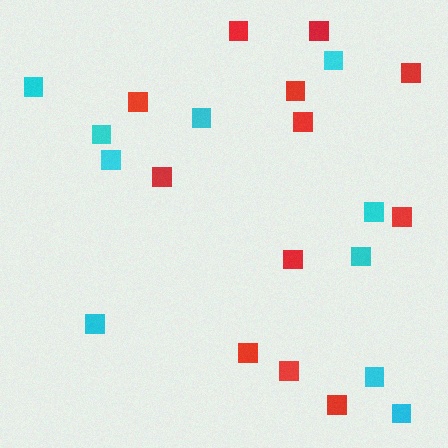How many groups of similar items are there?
There are 2 groups: one group of cyan squares (10) and one group of red squares (12).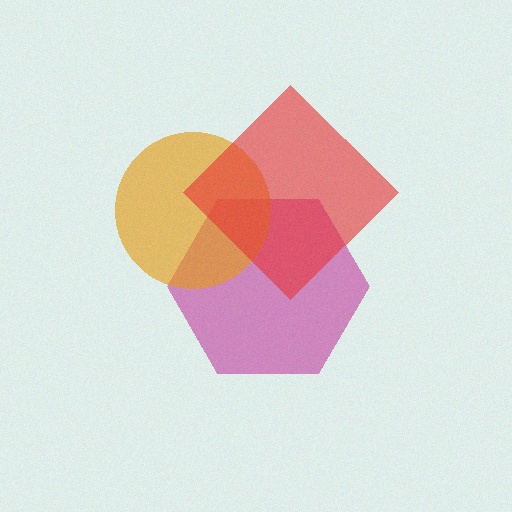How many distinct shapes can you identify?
There are 3 distinct shapes: a magenta hexagon, an orange circle, a red diamond.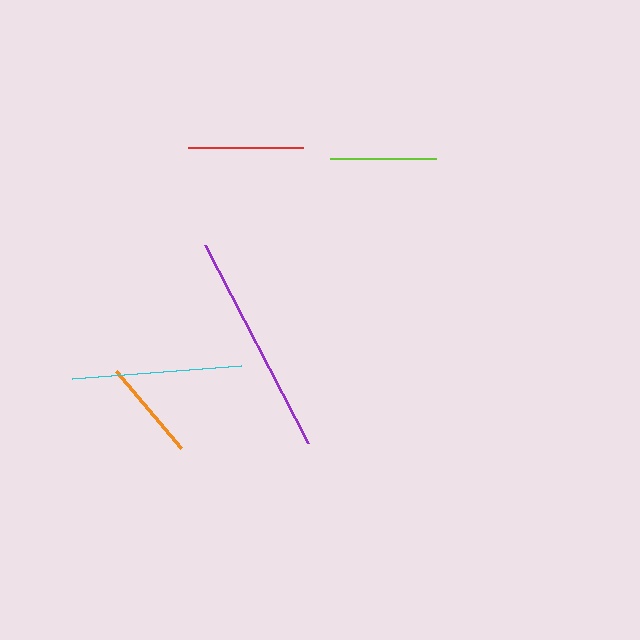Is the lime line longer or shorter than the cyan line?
The cyan line is longer than the lime line.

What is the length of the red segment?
The red segment is approximately 115 pixels long.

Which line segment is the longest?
The purple line is the longest at approximately 223 pixels.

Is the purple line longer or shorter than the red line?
The purple line is longer than the red line.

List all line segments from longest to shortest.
From longest to shortest: purple, cyan, red, lime, orange.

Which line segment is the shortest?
The orange line is the shortest at approximately 101 pixels.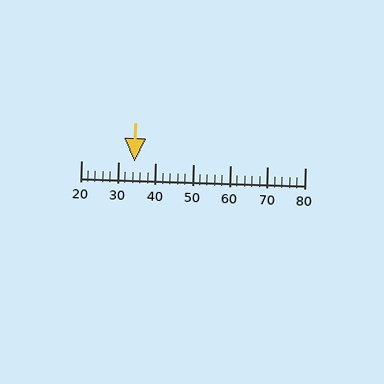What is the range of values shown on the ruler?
The ruler shows values from 20 to 80.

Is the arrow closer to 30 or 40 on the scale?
The arrow is closer to 30.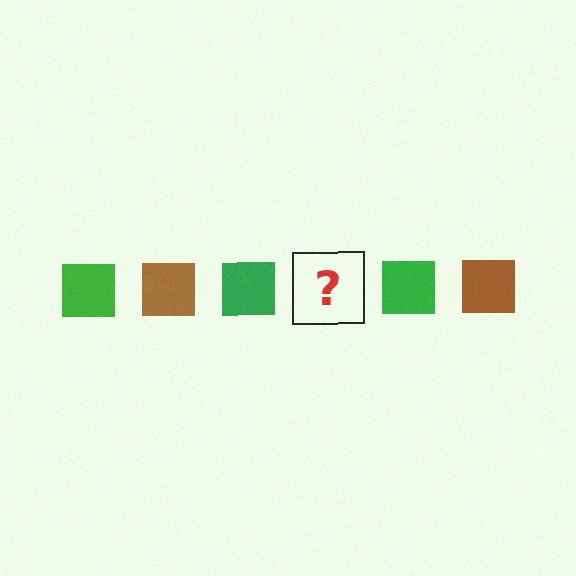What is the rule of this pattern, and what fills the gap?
The rule is that the pattern cycles through green, brown squares. The gap should be filled with a brown square.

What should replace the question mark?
The question mark should be replaced with a brown square.